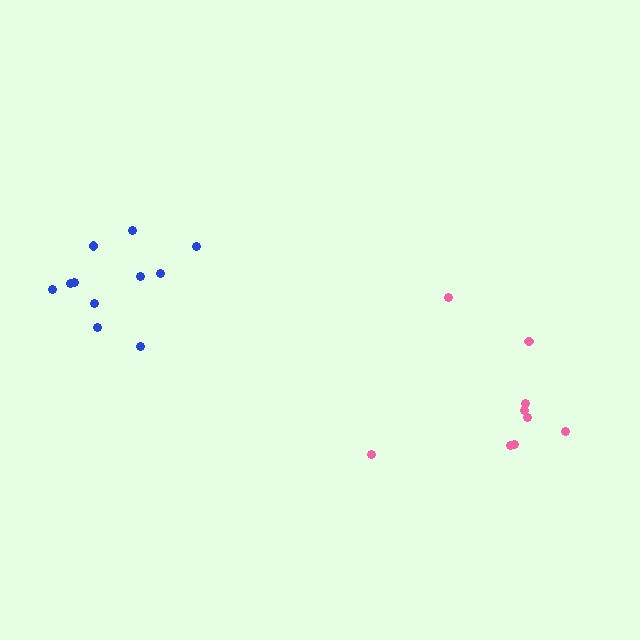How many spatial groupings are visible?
There are 2 spatial groupings.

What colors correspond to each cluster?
The clusters are colored: blue, pink.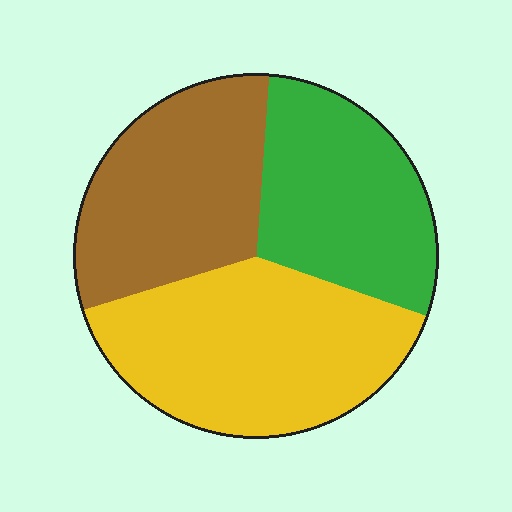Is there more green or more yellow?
Yellow.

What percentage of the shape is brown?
Brown takes up about one third (1/3) of the shape.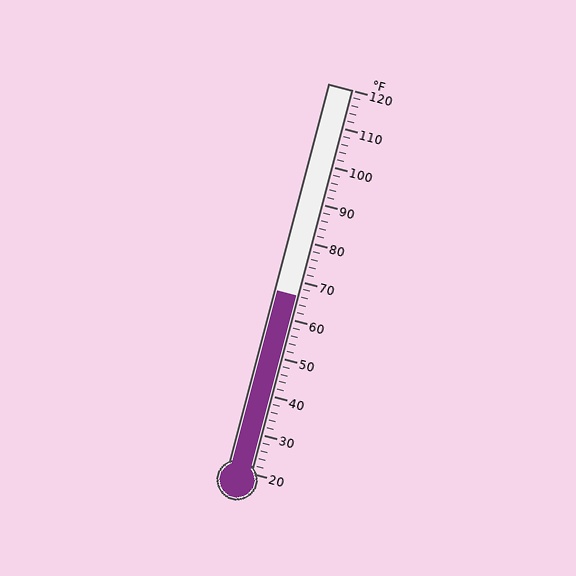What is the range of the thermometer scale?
The thermometer scale ranges from 20°F to 120°F.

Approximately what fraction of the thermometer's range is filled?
The thermometer is filled to approximately 45% of its range.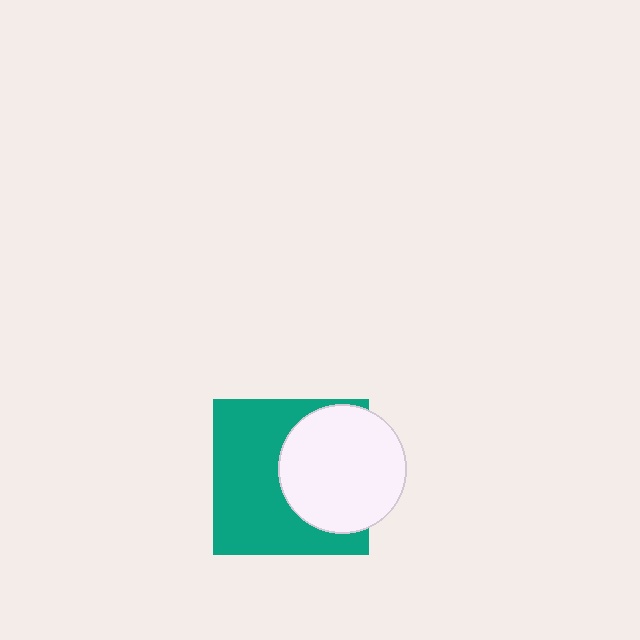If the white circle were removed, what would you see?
You would see the complete teal square.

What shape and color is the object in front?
The object in front is a white circle.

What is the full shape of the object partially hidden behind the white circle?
The partially hidden object is a teal square.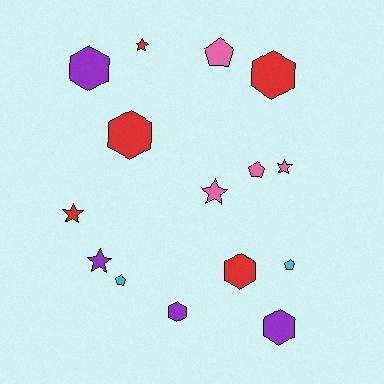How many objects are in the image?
There are 15 objects.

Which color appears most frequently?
Red, with 5 objects.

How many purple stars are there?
There is 1 purple star.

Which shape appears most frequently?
Hexagon, with 6 objects.